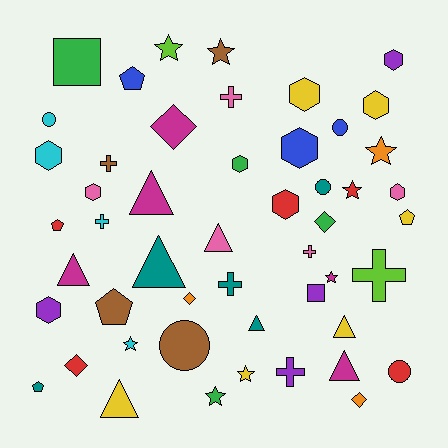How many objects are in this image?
There are 50 objects.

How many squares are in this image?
There are 2 squares.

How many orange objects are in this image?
There are 3 orange objects.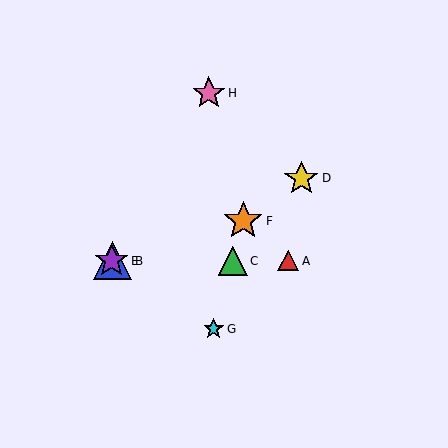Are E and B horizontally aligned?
Yes, both are at y≈261.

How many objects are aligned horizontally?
4 objects (A, B, C, E) are aligned horizontally.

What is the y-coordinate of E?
Object E is at y≈261.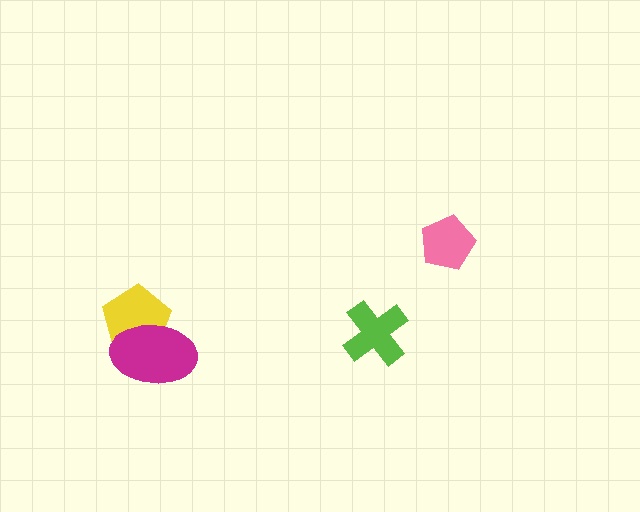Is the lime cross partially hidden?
No, no other shape covers it.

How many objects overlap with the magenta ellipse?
1 object overlaps with the magenta ellipse.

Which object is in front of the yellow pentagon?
The magenta ellipse is in front of the yellow pentagon.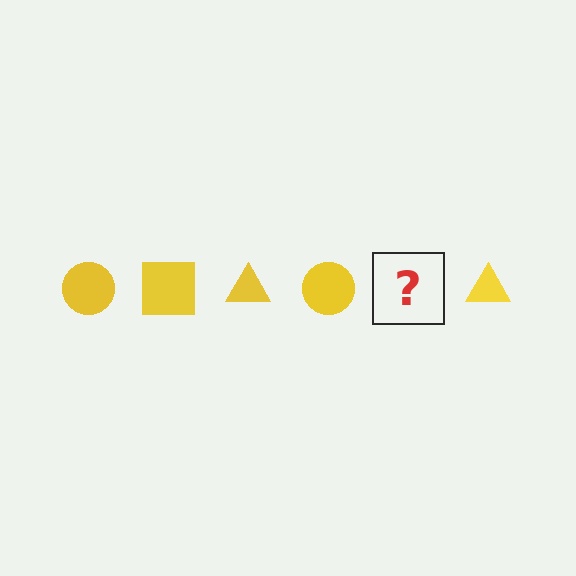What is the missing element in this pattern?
The missing element is a yellow square.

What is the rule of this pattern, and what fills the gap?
The rule is that the pattern cycles through circle, square, triangle shapes in yellow. The gap should be filled with a yellow square.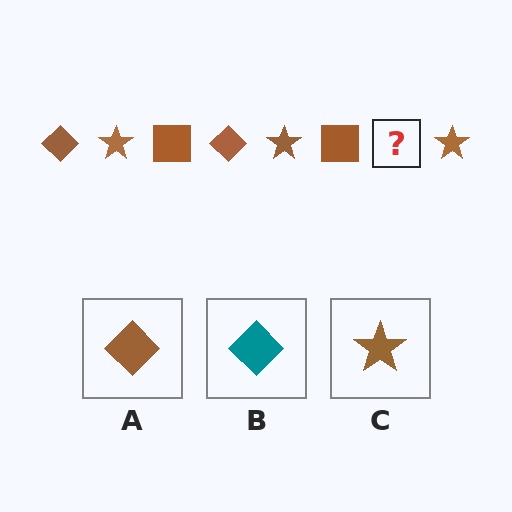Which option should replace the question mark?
Option A.